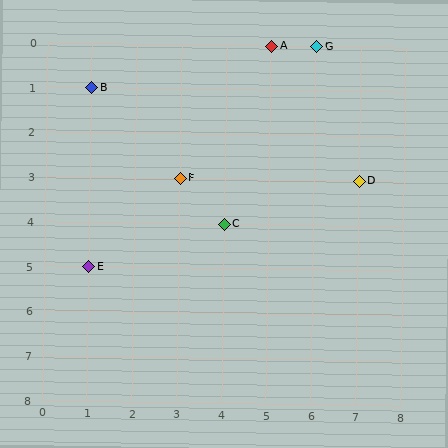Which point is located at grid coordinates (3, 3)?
Point F is at (3, 3).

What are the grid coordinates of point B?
Point B is at grid coordinates (1, 1).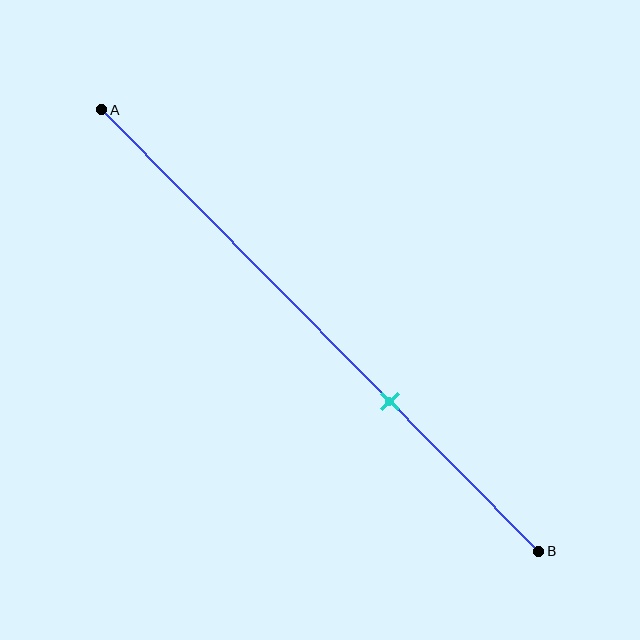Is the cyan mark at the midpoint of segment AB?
No, the mark is at about 65% from A, not at the 50% midpoint.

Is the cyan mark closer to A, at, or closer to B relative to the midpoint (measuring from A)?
The cyan mark is closer to point B than the midpoint of segment AB.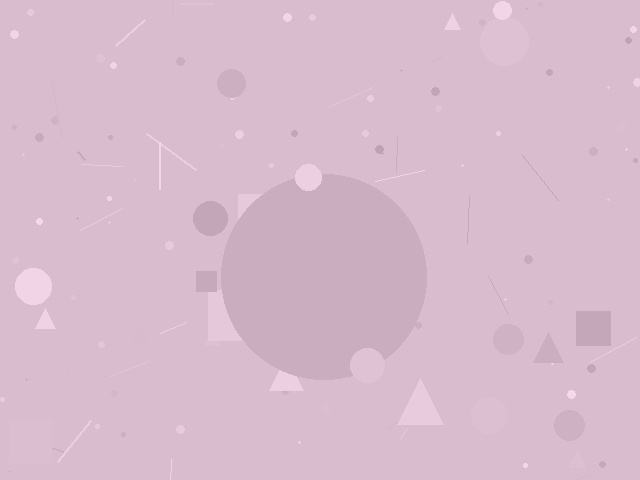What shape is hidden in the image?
A circle is hidden in the image.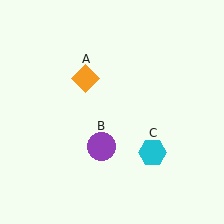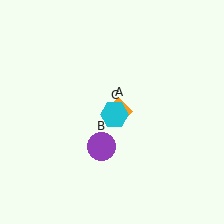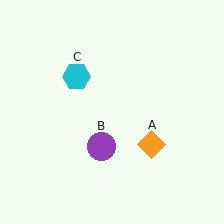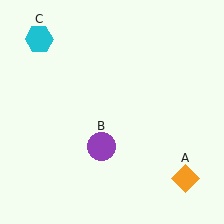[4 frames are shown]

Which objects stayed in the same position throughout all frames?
Purple circle (object B) remained stationary.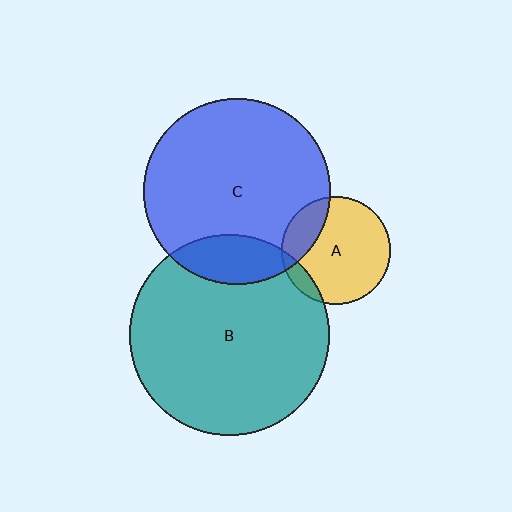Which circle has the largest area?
Circle B (teal).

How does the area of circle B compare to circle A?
Approximately 3.4 times.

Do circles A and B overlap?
Yes.